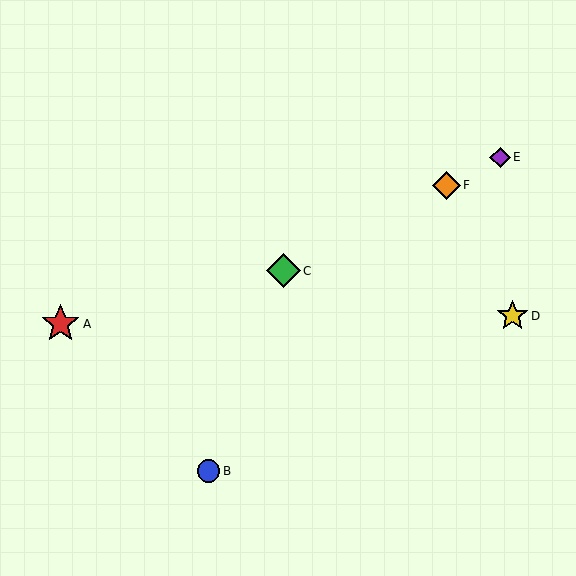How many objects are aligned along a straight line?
3 objects (C, E, F) are aligned along a straight line.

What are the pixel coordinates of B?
Object B is at (209, 471).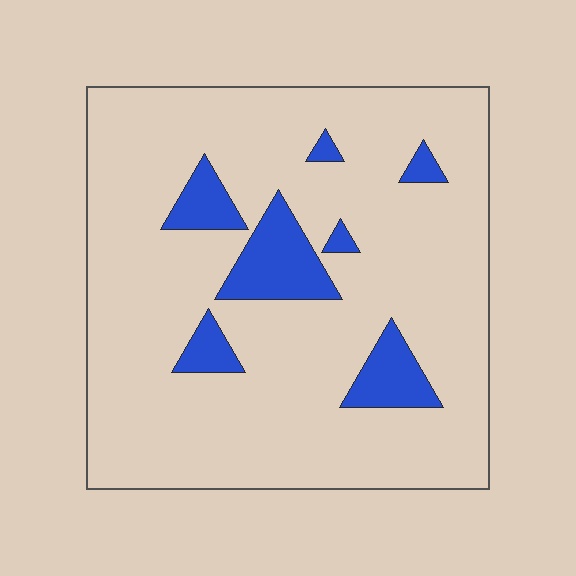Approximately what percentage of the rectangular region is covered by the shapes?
Approximately 15%.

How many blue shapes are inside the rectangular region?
7.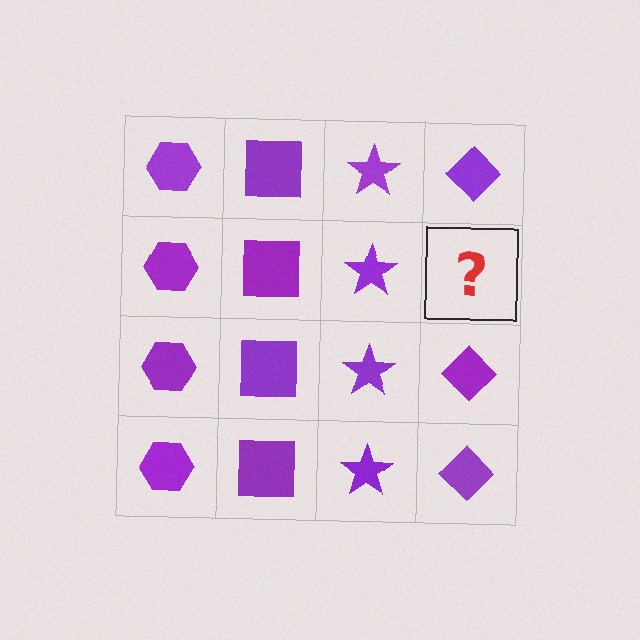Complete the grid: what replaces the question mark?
The question mark should be replaced with a purple diamond.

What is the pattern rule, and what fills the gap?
The rule is that each column has a consistent shape. The gap should be filled with a purple diamond.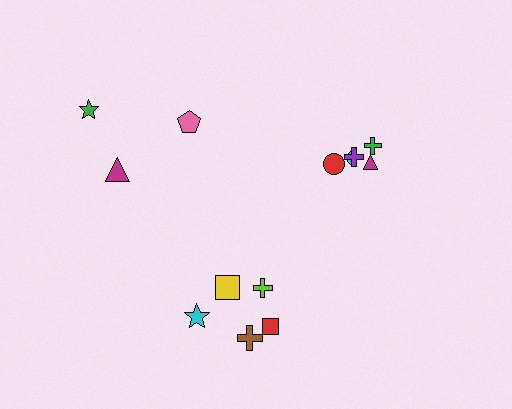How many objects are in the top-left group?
There are 3 objects.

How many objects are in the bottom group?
There are 5 objects.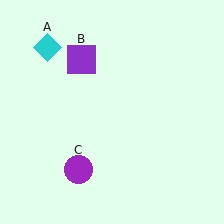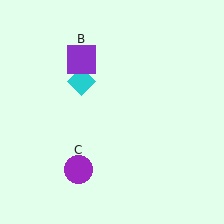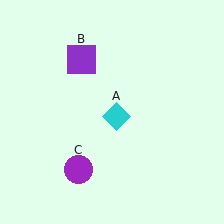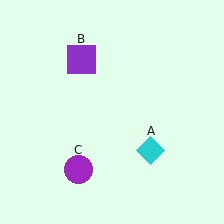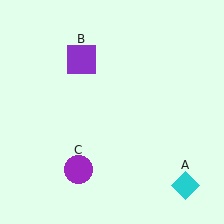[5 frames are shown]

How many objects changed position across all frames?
1 object changed position: cyan diamond (object A).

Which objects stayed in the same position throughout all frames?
Purple square (object B) and purple circle (object C) remained stationary.